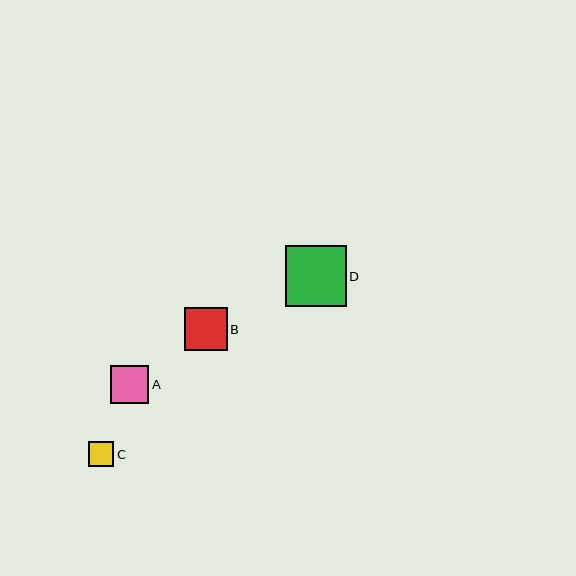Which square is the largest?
Square D is the largest with a size of approximately 61 pixels.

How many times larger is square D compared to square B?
Square D is approximately 1.4 times the size of square B.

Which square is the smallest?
Square C is the smallest with a size of approximately 25 pixels.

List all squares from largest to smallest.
From largest to smallest: D, B, A, C.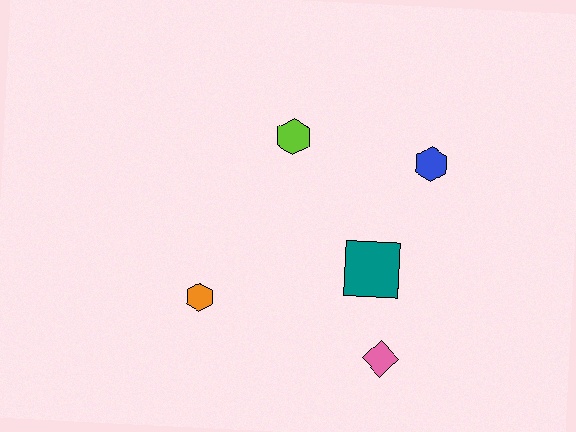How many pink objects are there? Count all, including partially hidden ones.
There is 1 pink object.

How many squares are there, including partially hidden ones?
There is 1 square.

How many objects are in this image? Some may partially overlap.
There are 5 objects.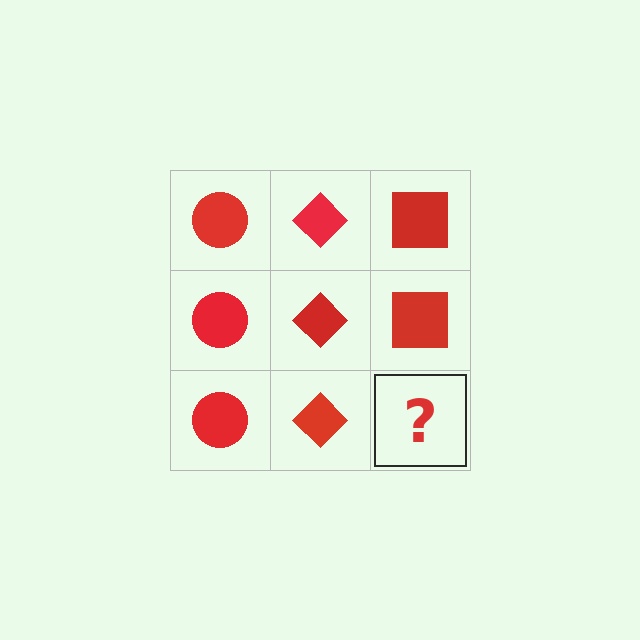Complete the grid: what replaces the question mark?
The question mark should be replaced with a red square.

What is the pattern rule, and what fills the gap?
The rule is that each column has a consistent shape. The gap should be filled with a red square.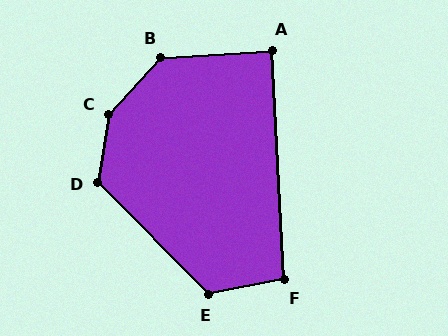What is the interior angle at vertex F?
Approximately 98 degrees (obtuse).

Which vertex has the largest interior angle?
C, at approximately 147 degrees.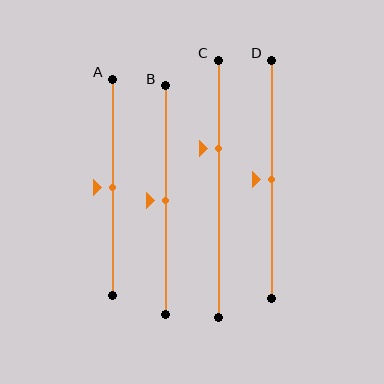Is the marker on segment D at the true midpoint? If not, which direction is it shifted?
Yes, the marker on segment D is at the true midpoint.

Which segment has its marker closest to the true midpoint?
Segment A has its marker closest to the true midpoint.